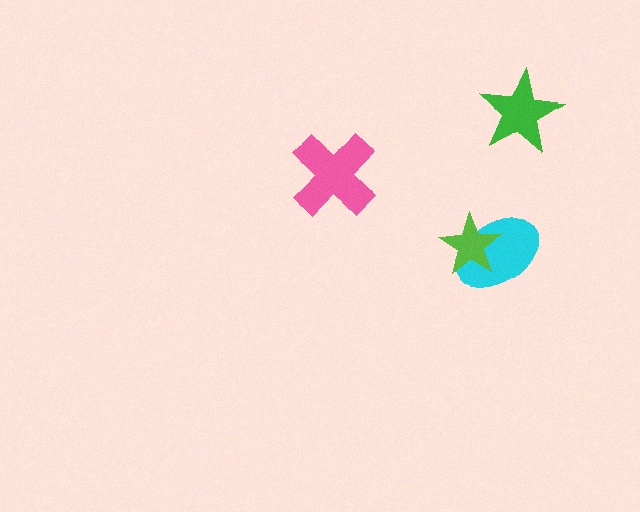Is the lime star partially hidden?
No, no other shape covers it.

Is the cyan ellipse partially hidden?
Yes, it is partially covered by another shape.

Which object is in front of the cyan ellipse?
The lime star is in front of the cyan ellipse.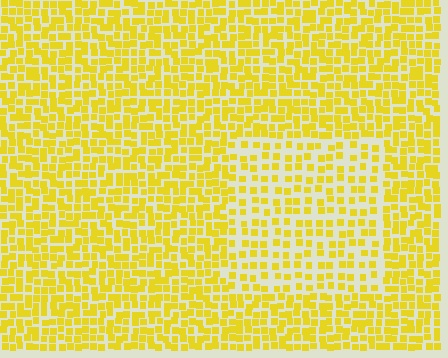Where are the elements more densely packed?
The elements are more densely packed outside the rectangle boundary.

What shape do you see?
I see a rectangle.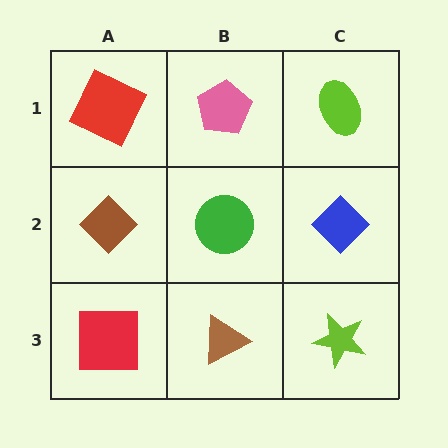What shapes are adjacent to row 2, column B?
A pink pentagon (row 1, column B), a brown triangle (row 3, column B), a brown diamond (row 2, column A), a blue diamond (row 2, column C).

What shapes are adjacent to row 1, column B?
A green circle (row 2, column B), a red square (row 1, column A), a lime ellipse (row 1, column C).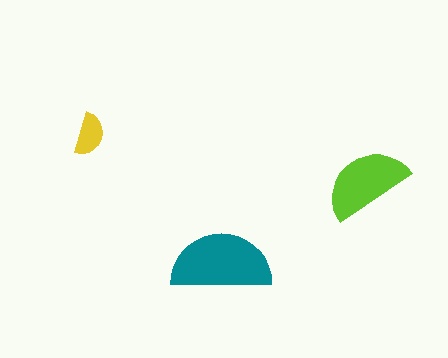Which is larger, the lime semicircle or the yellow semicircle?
The lime one.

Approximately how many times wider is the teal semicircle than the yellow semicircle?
About 2.5 times wider.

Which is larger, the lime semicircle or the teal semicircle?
The teal one.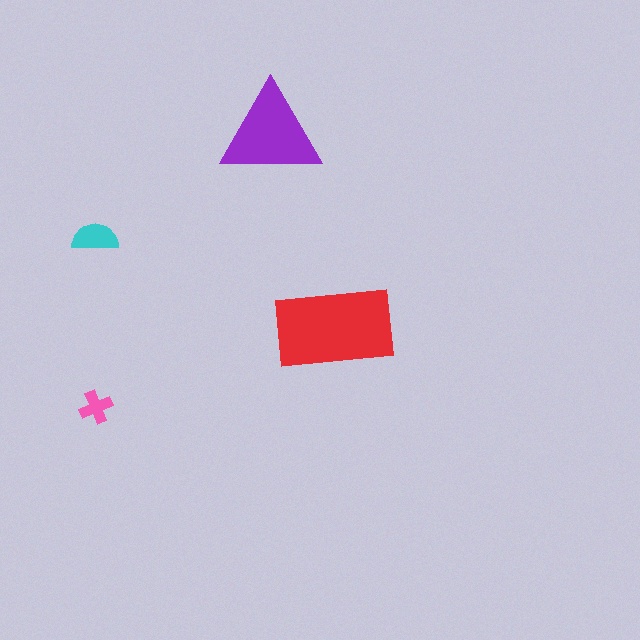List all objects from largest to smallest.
The red rectangle, the purple triangle, the cyan semicircle, the pink cross.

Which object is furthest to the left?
The cyan semicircle is leftmost.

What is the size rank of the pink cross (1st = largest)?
4th.